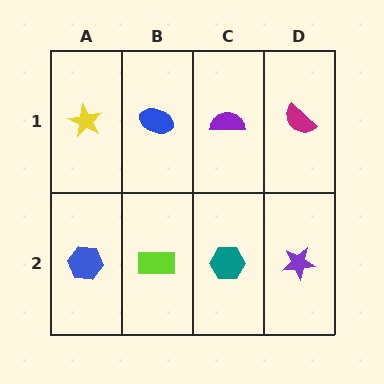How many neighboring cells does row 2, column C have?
3.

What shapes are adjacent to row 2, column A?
A yellow star (row 1, column A), a lime rectangle (row 2, column B).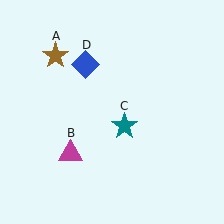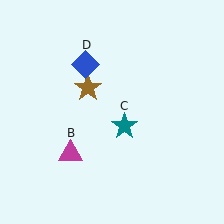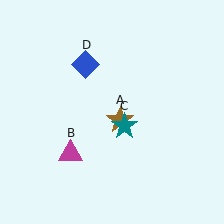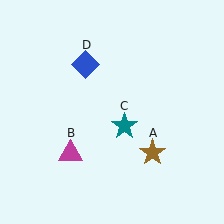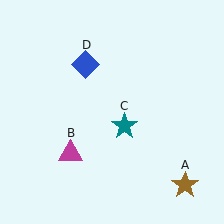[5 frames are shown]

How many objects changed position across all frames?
1 object changed position: brown star (object A).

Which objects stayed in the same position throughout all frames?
Magenta triangle (object B) and teal star (object C) and blue diamond (object D) remained stationary.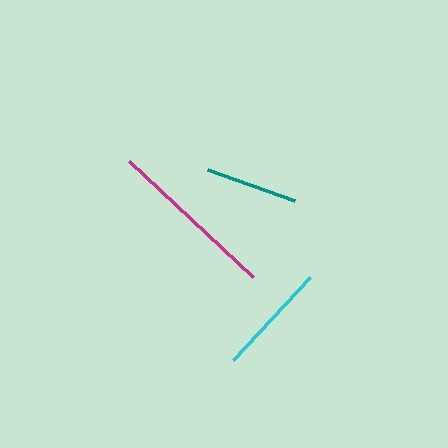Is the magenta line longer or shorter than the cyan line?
The magenta line is longer than the cyan line.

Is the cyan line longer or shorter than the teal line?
The cyan line is longer than the teal line.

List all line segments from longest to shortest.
From longest to shortest: magenta, cyan, teal.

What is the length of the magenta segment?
The magenta segment is approximately 170 pixels long.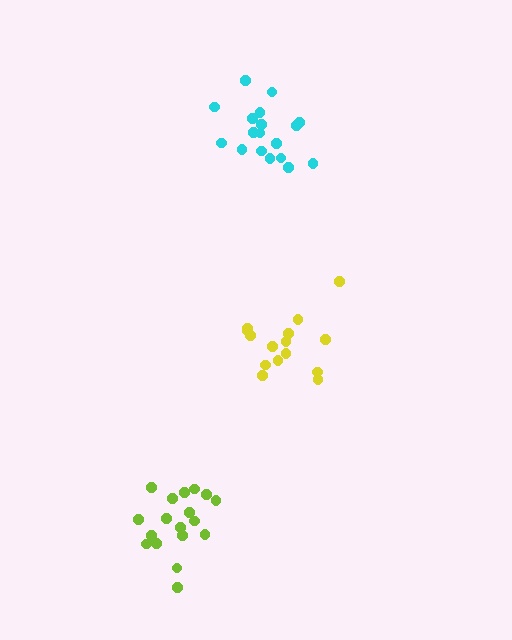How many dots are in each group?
Group 1: 15 dots, Group 2: 18 dots, Group 3: 18 dots (51 total).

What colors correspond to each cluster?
The clusters are colored: yellow, cyan, lime.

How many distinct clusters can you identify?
There are 3 distinct clusters.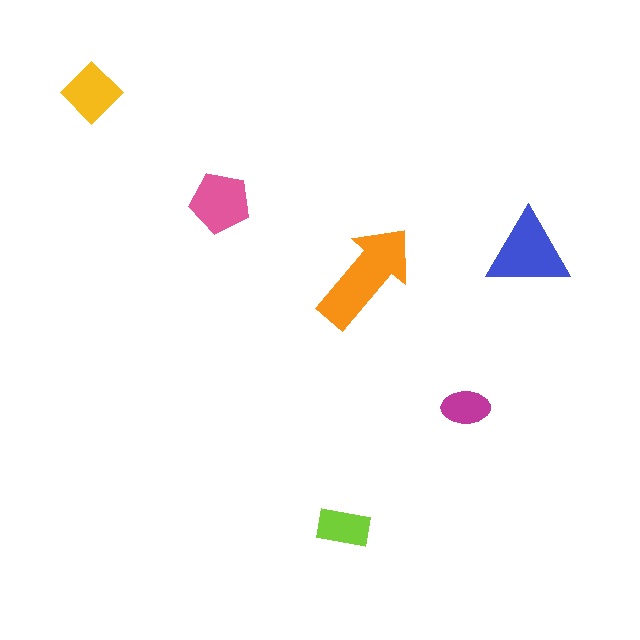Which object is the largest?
The orange arrow.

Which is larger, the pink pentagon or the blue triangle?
The blue triangle.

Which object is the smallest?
The magenta ellipse.